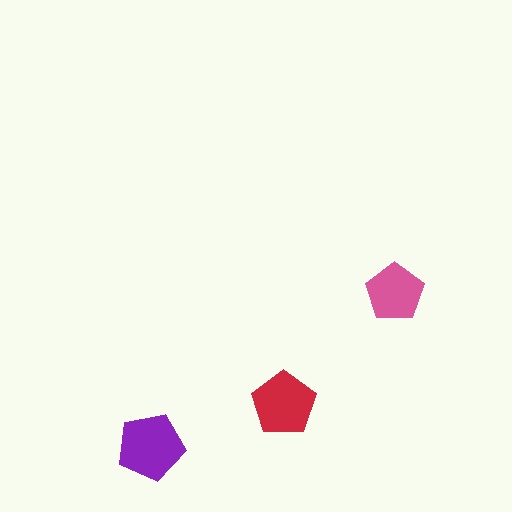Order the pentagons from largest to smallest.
the purple one, the red one, the pink one.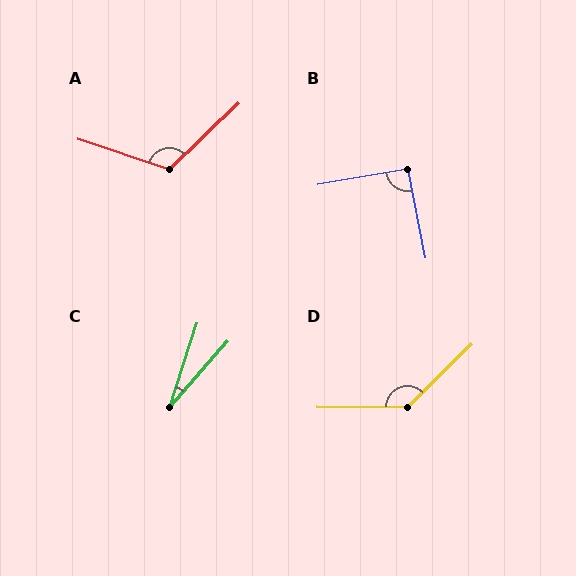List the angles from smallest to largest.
C (24°), B (91°), A (118°), D (135°).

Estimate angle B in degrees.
Approximately 91 degrees.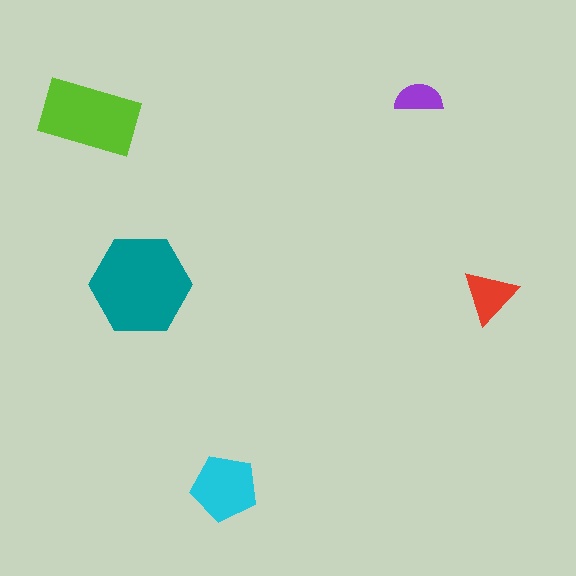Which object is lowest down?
The cyan pentagon is bottommost.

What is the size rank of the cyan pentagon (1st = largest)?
3rd.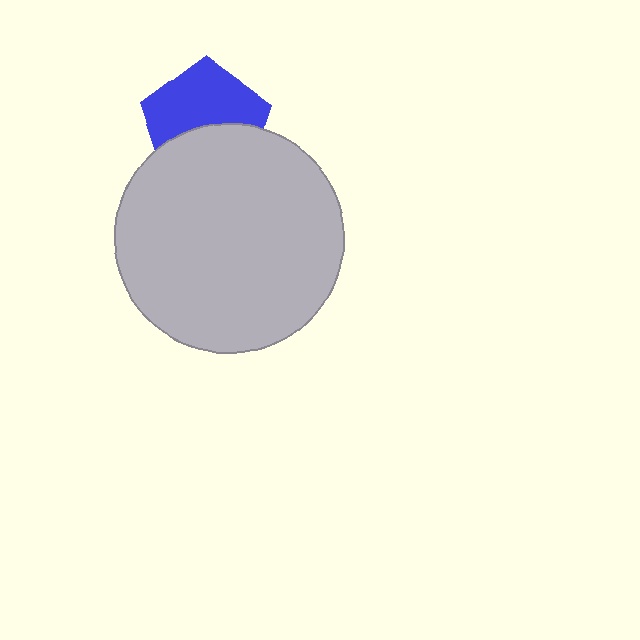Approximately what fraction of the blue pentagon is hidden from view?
Roughly 44% of the blue pentagon is hidden behind the light gray circle.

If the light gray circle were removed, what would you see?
You would see the complete blue pentagon.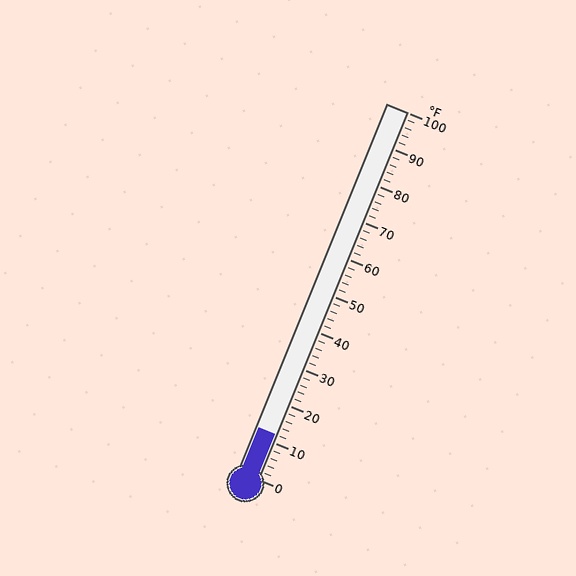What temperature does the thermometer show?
The thermometer shows approximately 12°F.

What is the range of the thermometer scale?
The thermometer scale ranges from 0°F to 100°F.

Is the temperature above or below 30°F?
The temperature is below 30°F.